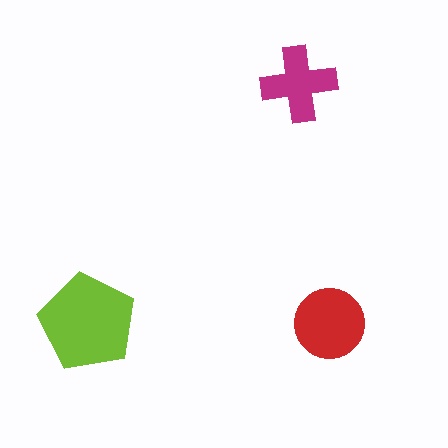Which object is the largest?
The lime pentagon.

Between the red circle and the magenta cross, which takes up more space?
The red circle.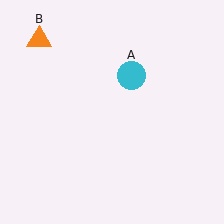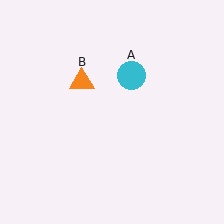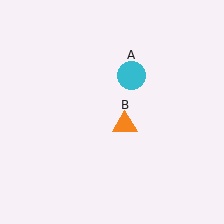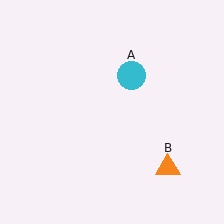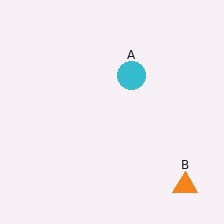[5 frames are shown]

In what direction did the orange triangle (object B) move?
The orange triangle (object B) moved down and to the right.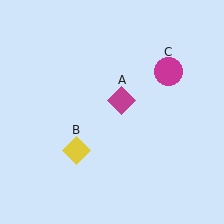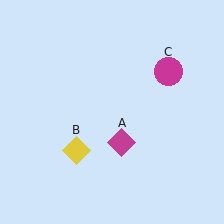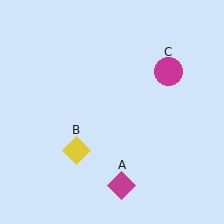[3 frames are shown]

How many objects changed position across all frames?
1 object changed position: magenta diamond (object A).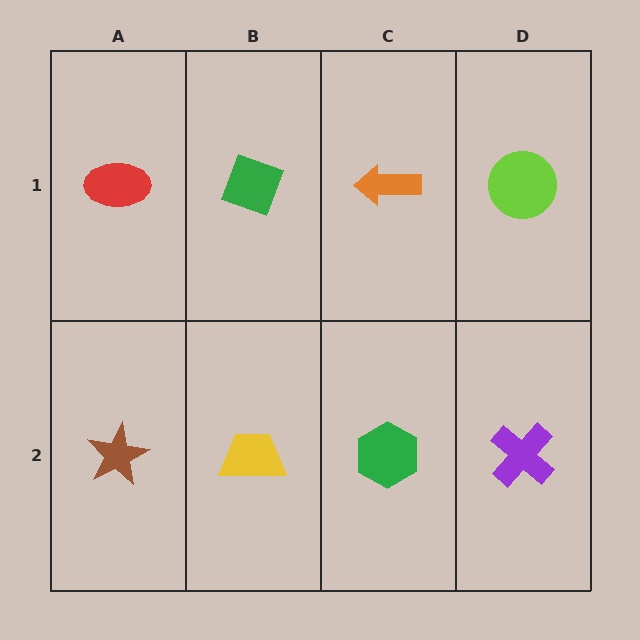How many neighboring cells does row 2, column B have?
3.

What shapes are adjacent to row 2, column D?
A lime circle (row 1, column D), a green hexagon (row 2, column C).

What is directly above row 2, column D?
A lime circle.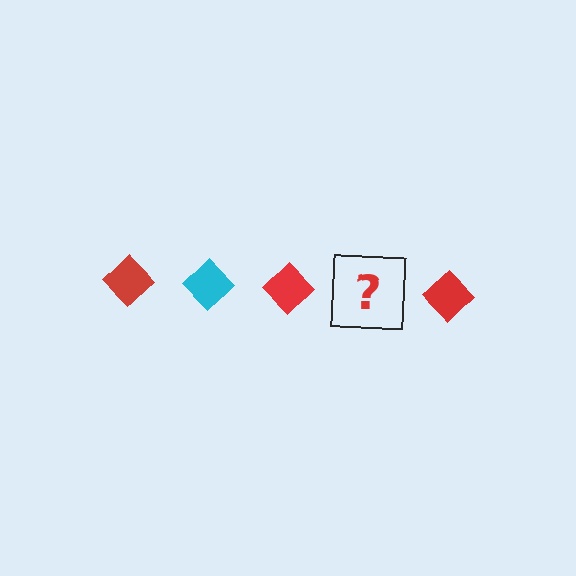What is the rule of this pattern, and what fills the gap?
The rule is that the pattern cycles through red, cyan diamonds. The gap should be filled with a cyan diamond.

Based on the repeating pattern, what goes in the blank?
The blank should be a cyan diamond.